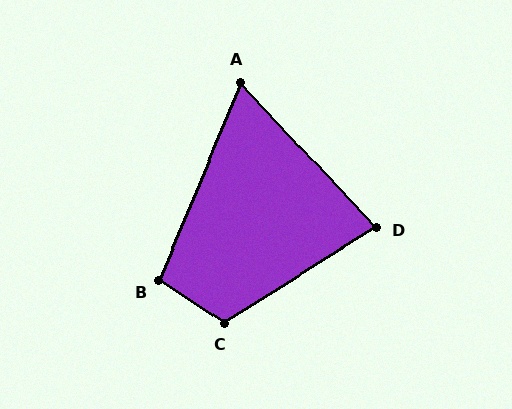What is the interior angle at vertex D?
Approximately 79 degrees (acute).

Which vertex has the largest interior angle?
C, at approximately 114 degrees.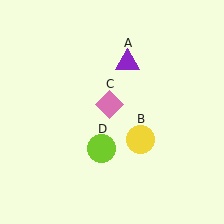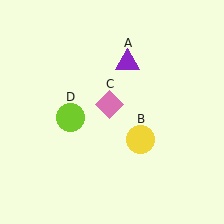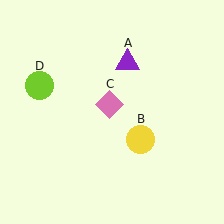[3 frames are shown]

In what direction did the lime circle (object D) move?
The lime circle (object D) moved up and to the left.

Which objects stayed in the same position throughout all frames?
Purple triangle (object A) and yellow circle (object B) and pink diamond (object C) remained stationary.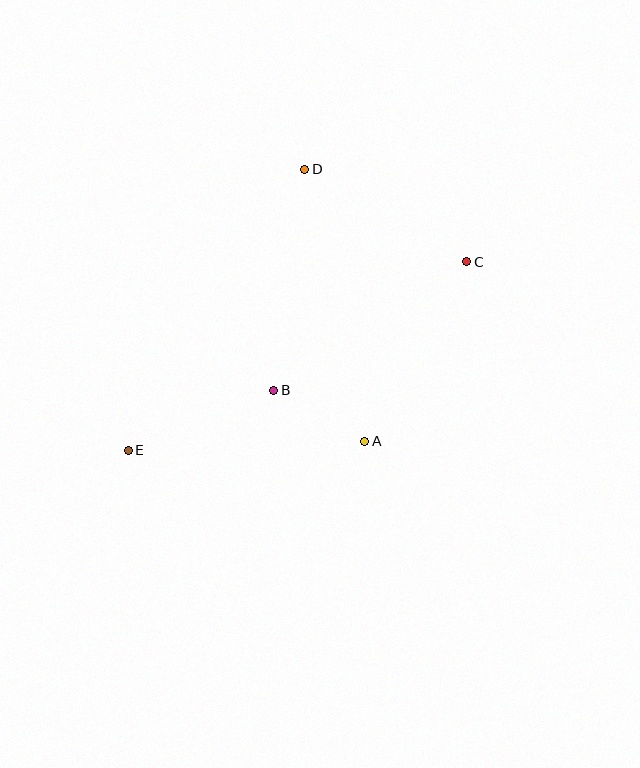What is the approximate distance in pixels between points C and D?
The distance between C and D is approximately 187 pixels.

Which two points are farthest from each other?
Points C and E are farthest from each other.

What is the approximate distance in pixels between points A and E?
The distance between A and E is approximately 237 pixels.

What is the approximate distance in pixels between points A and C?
The distance between A and C is approximately 206 pixels.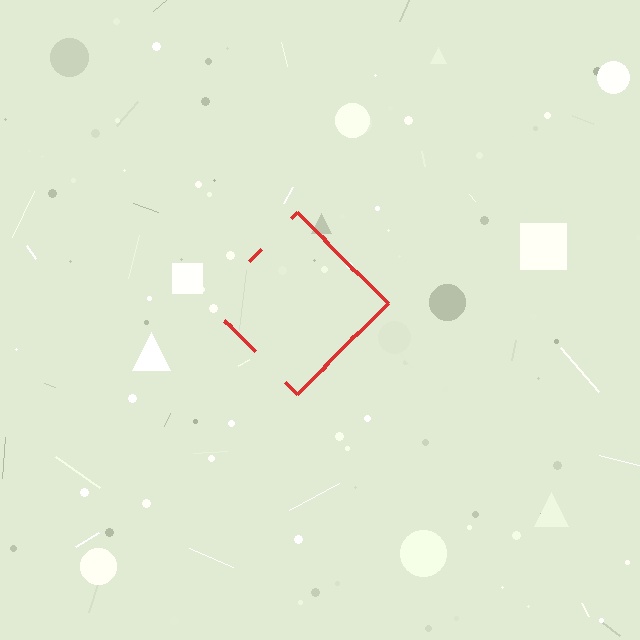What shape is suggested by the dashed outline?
The dashed outline suggests a diamond.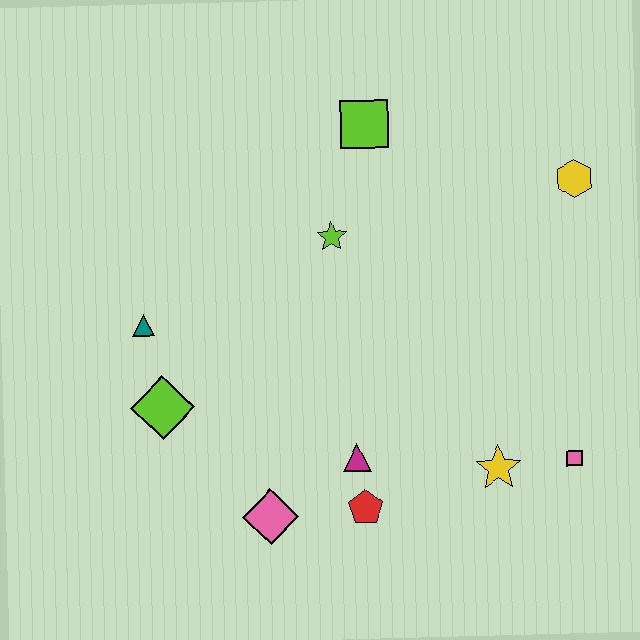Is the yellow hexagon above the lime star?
Yes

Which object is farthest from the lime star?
The pink square is farthest from the lime star.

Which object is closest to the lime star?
The lime square is closest to the lime star.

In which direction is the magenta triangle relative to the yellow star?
The magenta triangle is to the left of the yellow star.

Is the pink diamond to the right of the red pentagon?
No